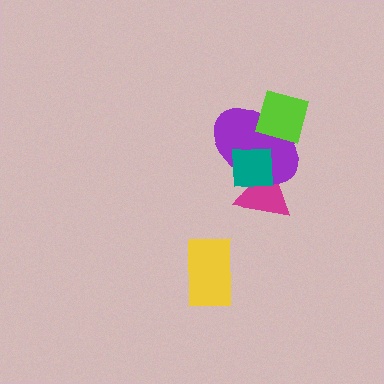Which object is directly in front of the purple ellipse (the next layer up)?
The lime diamond is directly in front of the purple ellipse.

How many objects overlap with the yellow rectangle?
0 objects overlap with the yellow rectangle.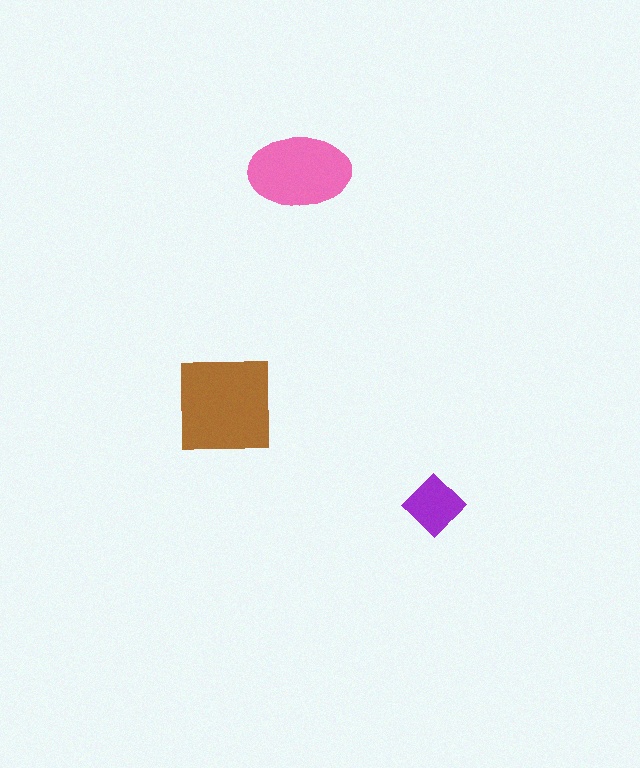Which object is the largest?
The brown square.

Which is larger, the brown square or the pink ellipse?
The brown square.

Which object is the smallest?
The purple diamond.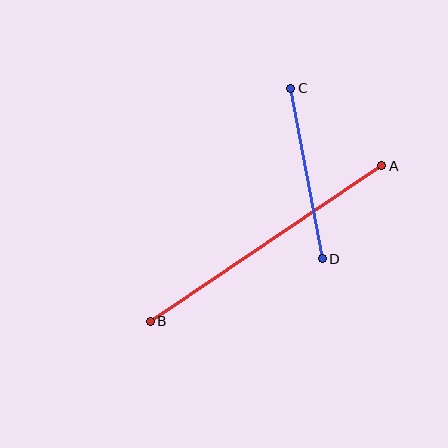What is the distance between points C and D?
The distance is approximately 173 pixels.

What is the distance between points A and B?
The distance is approximately 279 pixels.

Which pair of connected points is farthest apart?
Points A and B are farthest apart.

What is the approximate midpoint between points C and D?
The midpoint is at approximately (306, 174) pixels.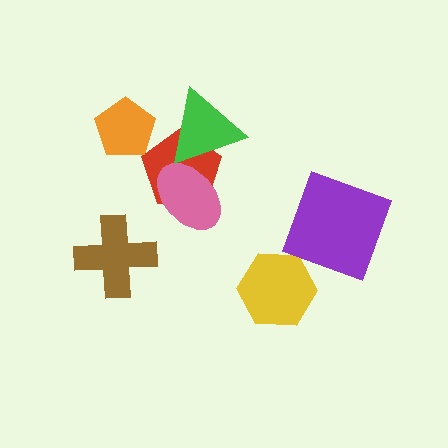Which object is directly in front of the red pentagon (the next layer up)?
The pink ellipse is directly in front of the red pentagon.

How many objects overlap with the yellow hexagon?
0 objects overlap with the yellow hexagon.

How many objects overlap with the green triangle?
2 objects overlap with the green triangle.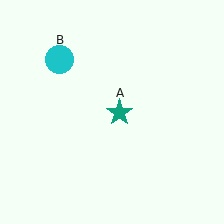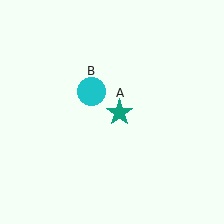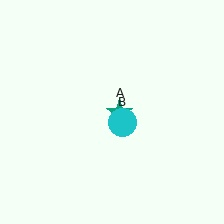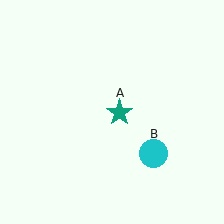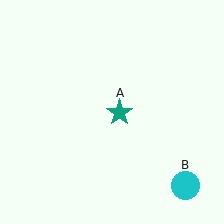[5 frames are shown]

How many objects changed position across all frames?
1 object changed position: cyan circle (object B).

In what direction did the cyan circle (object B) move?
The cyan circle (object B) moved down and to the right.